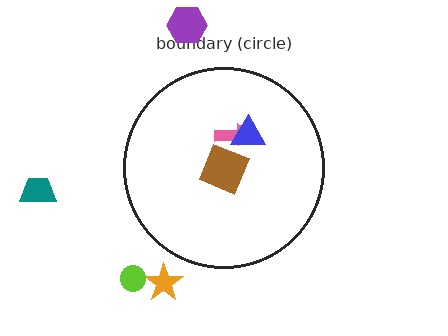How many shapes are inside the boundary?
3 inside, 4 outside.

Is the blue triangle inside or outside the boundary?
Inside.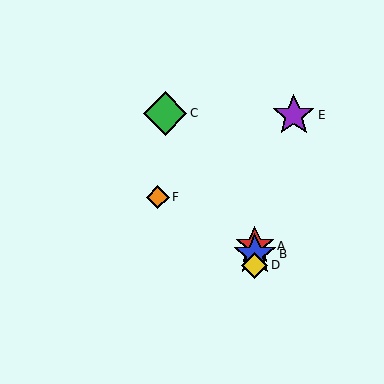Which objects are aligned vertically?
Objects A, B, D are aligned vertically.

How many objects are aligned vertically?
3 objects (A, B, D) are aligned vertically.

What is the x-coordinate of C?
Object C is at x≈165.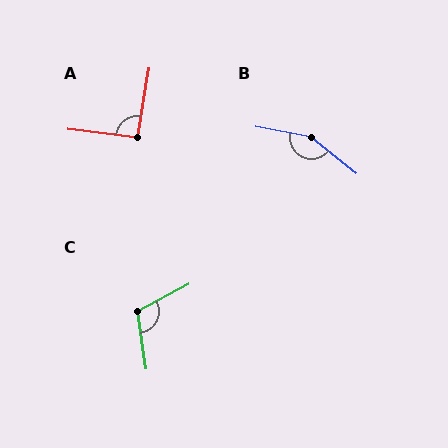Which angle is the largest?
B, at approximately 152 degrees.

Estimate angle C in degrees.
Approximately 109 degrees.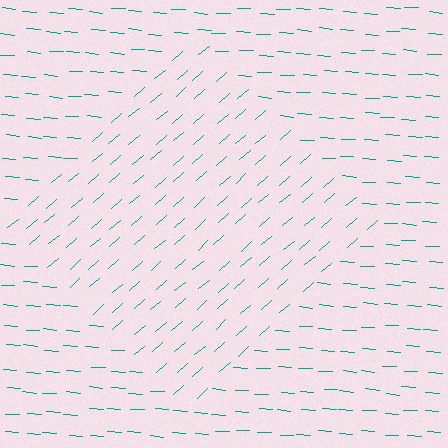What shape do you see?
I see a diamond.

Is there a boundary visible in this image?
Yes, there is a texture boundary formed by a change in line orientation.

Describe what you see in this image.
The image is filled with small teal line segments. A diamond region in the image has lines oriented differently from the surrounding lines, creating a visible texture boundary.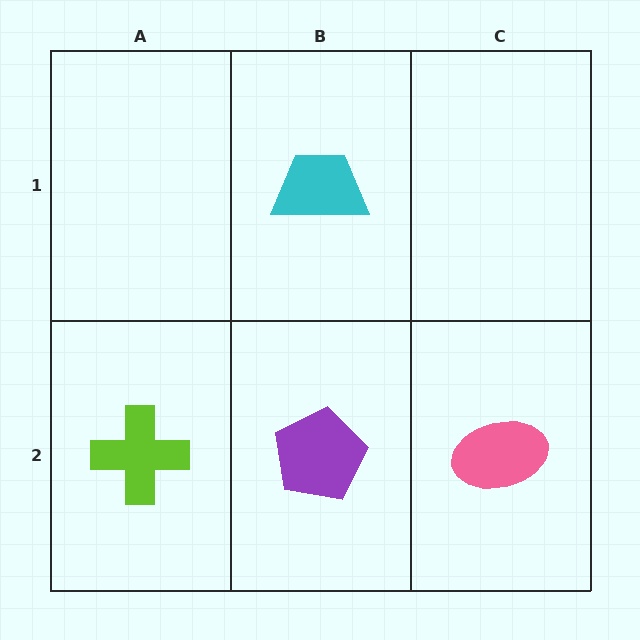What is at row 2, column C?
A pink ellipse.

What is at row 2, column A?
A lime cross.